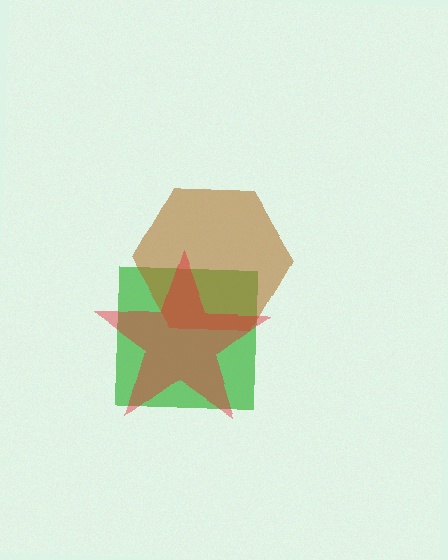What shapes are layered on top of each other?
The layered shapes are: a green square, a brown hexagon, a red star.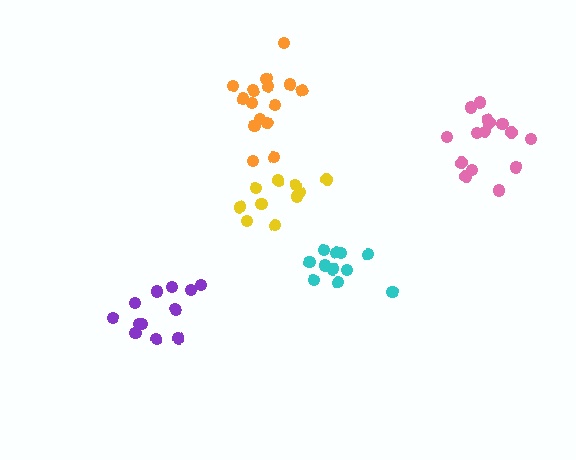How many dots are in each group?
Group 1: 12 dots, Group 2: 15 dots, Group 3: 11 dots, Group 4: 15 dots, Group 5: 11 dots (64 total).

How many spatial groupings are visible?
There are 5 spatial groupings.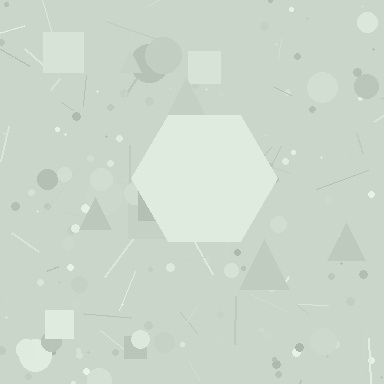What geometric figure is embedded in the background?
A hexagon is embedded in the background.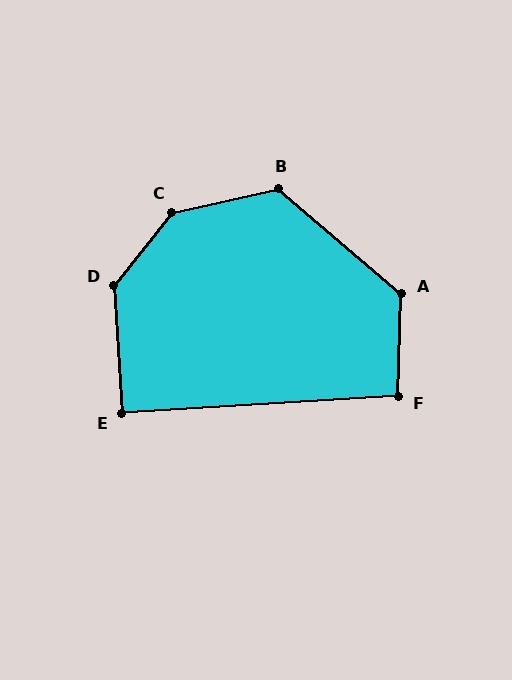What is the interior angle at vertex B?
Approximately 127 degrees (obtuse).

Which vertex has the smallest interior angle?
E, at approximately 90 degrees.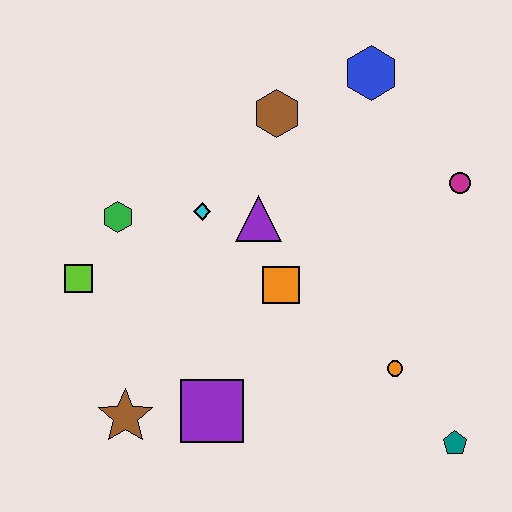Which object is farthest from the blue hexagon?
The brown star is farthest from the blue hexagon.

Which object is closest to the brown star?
The purple square is closest to the brown star.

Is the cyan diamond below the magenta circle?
Yes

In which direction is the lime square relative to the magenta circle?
The lime square is to the left of the magenta circle.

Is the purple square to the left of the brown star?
No